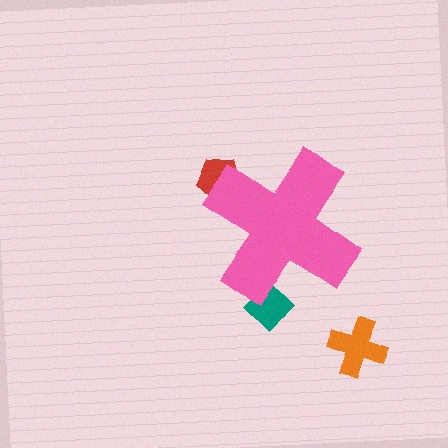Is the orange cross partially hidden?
No, the orange cross is fully visible.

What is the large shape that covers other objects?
A pink cross.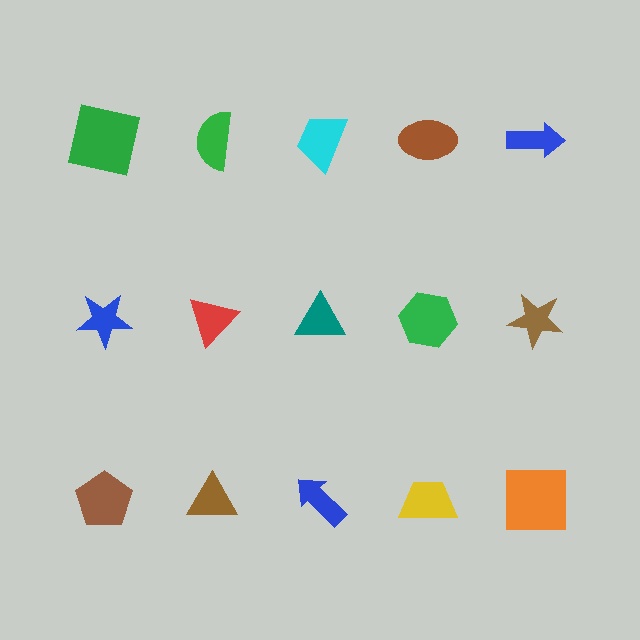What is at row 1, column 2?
A green semicircle.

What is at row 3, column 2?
A brown triangle.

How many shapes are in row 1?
5 shapes.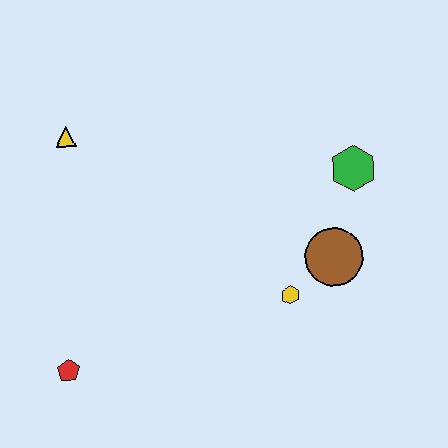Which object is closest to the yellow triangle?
The red pentagon is closest to the yellow triangle.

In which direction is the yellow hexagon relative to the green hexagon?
The yellow hexagon is below the green hexagon.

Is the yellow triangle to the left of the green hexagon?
Yes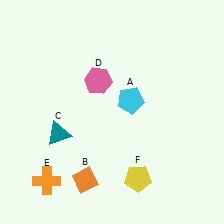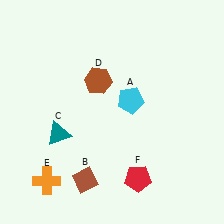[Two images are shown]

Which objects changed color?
B changed from orange to brown. D changed from pink to brown. F changed from yellow to red.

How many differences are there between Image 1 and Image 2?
There are 3 differences between the two images.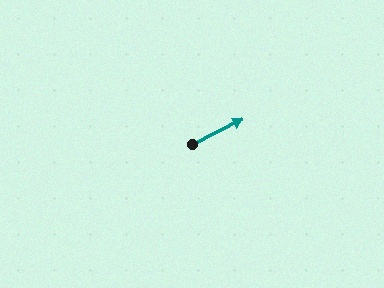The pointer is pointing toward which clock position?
Roughly 2 o'clock.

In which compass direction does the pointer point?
Northeast.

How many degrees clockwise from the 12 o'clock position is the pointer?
Approximately 63 degrees.